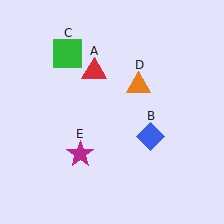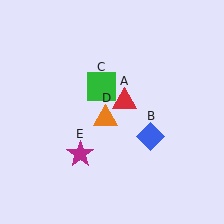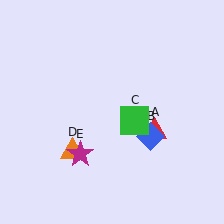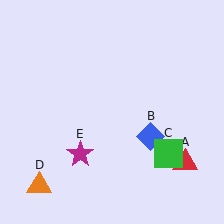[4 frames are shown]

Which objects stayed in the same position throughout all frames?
Blue diamond (object B) and magenta star (object E) remained stationary.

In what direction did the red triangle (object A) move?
The red triangle (object A) moved down and to the right.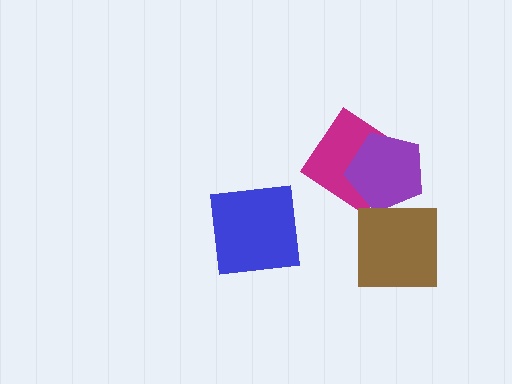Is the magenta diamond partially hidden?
Yes, it is partially covered by another shape.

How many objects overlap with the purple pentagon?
1 object overlaps with the purple pentagon.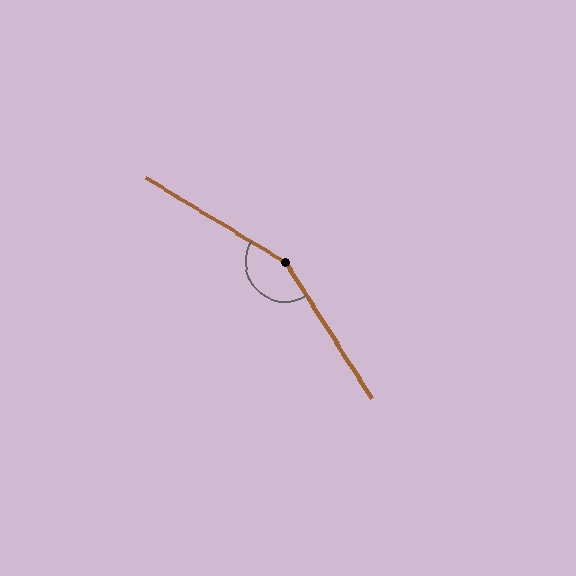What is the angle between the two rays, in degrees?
Approximately 153 degrees.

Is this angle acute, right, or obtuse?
It is obtuse.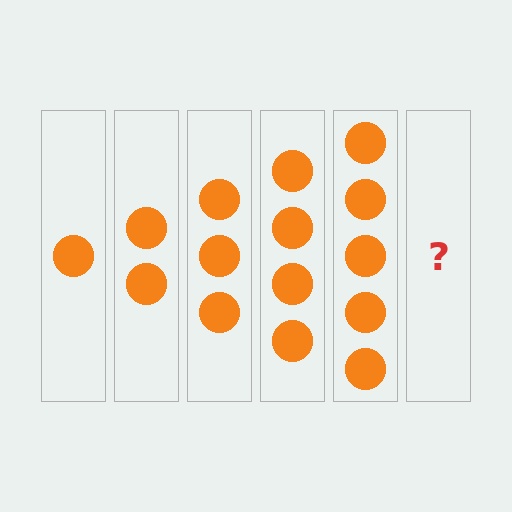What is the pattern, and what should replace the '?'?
The pattern is that each step adds one more circle. The '?' should be 6 circles.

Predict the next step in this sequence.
The next step is 6 circles.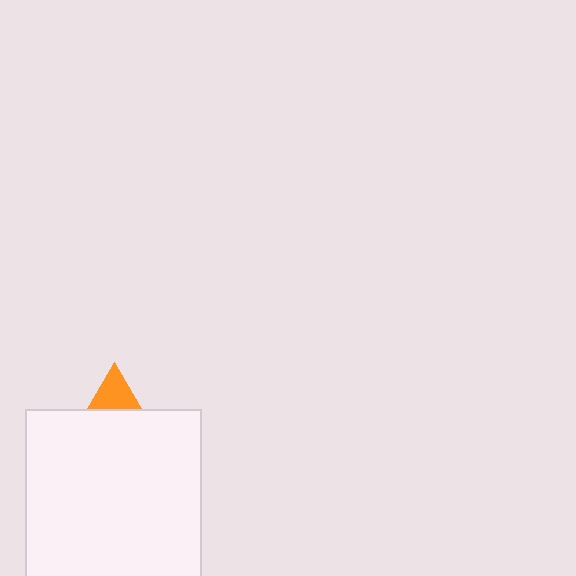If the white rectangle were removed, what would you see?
You would see the complete orange triangle.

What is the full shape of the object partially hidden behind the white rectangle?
The partially hidden object is an orange triangle.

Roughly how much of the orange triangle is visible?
A small part of it is visible (roughly 31%).